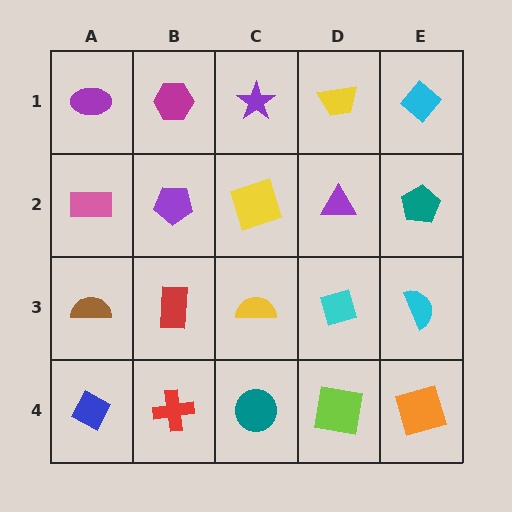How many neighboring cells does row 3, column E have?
3.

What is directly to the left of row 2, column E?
A purple triangle.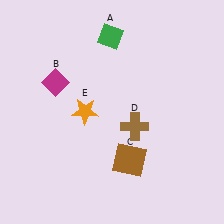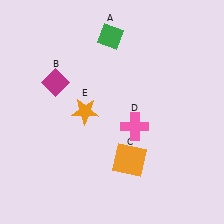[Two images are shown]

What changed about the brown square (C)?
In Image 1, C is brown. In Image 2, it changed to orange.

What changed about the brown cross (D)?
In Image 1, D is brown. In Image 2, it changed to pink.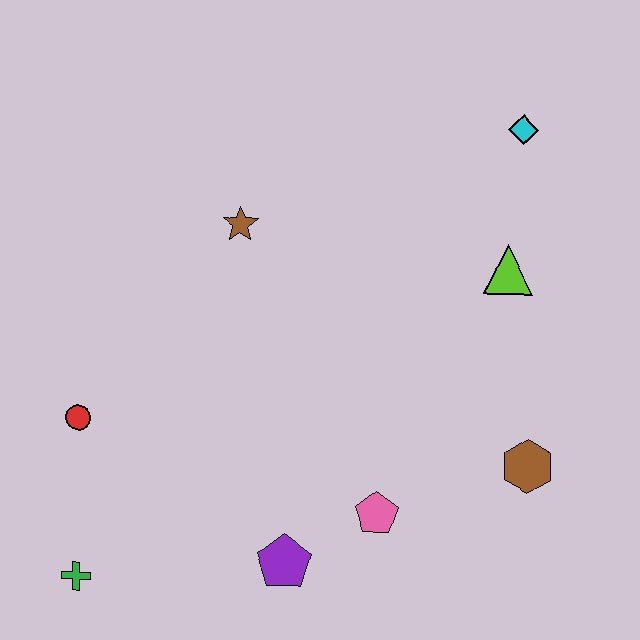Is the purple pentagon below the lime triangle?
Yes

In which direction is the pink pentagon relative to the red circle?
The pink pentagon is to the right of the red circle.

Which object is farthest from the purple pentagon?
The cyan diamond is farthest from the purple pentagon.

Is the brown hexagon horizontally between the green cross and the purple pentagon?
No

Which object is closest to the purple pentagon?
The pink pentagon is closest to the purple pentagon.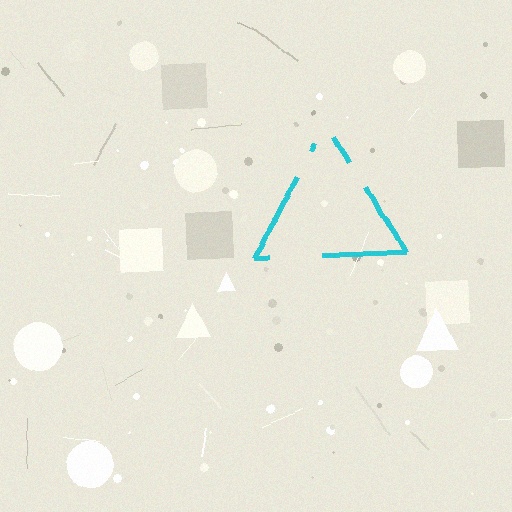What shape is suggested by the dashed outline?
The dashed outline suggests a triangle.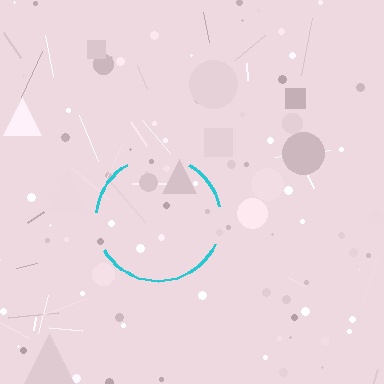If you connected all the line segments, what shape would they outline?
They would outline a circle.